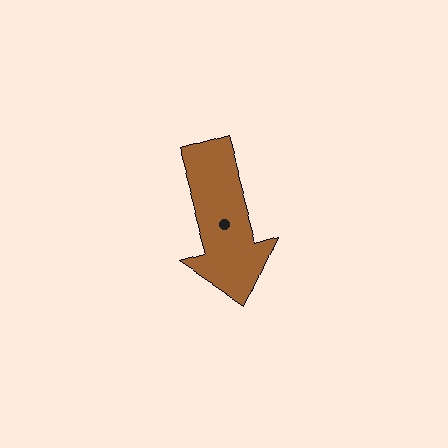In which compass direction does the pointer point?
South.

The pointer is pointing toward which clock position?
Roughly 5 o'clock.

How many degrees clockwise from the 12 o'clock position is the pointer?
Approximately 164 degrees.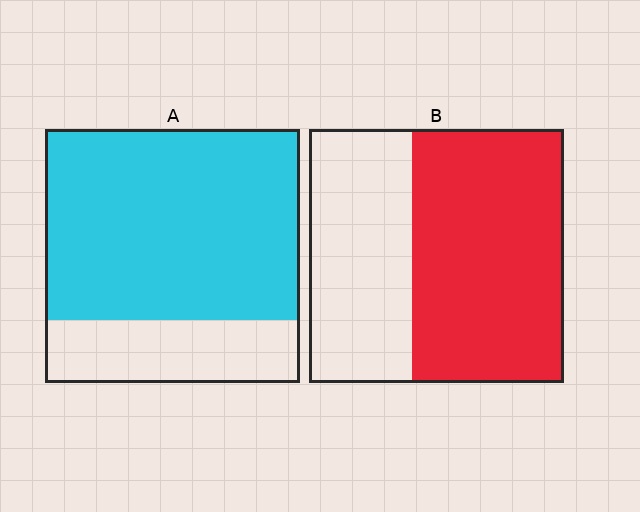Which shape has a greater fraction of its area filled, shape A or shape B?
Shape A.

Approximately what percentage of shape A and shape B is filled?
A is approximately 75% and B is approximately 60%.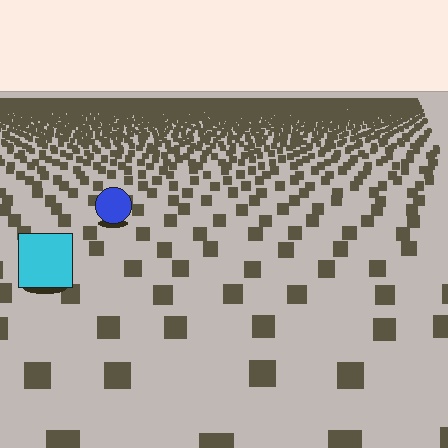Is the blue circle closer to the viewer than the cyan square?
No. The cyan square is closer — you can tell from the texture gradient: the ground texture is coarser near it.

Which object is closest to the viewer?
The cyan square is closest. The texture marks near it are larger and more spread out.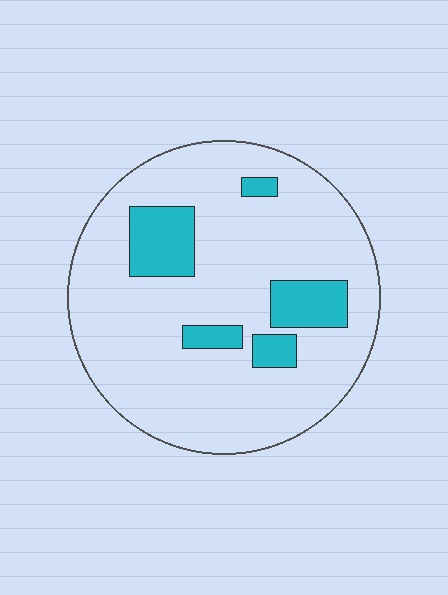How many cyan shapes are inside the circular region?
5.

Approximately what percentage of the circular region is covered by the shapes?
Approximately 15%.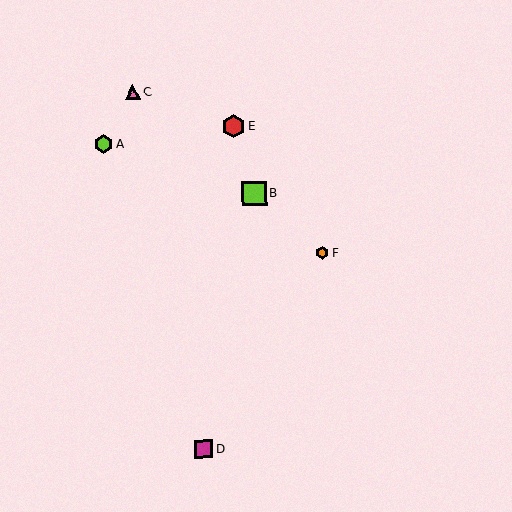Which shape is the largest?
The lime square (labeled B) is the largest.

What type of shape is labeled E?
Shape E is a red hexagon.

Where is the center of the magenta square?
The center of the magenta square is at (203, 449).